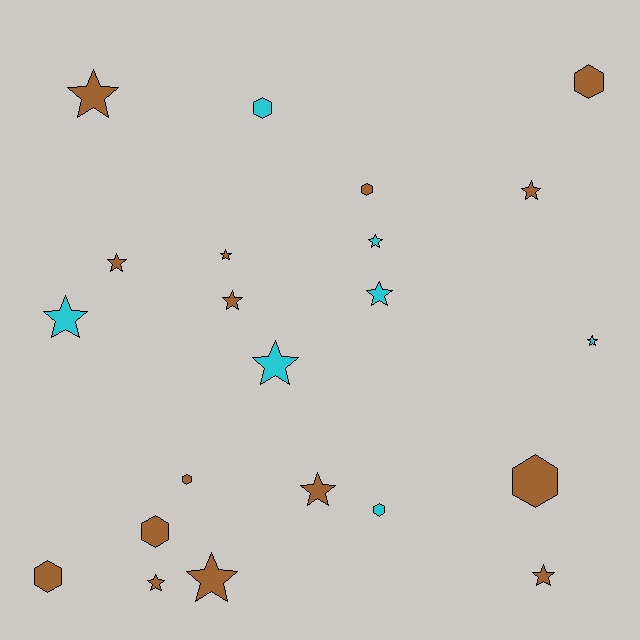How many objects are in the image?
There are 22 objects.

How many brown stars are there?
There are 9 brown stars.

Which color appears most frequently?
Brown, with 15 objects.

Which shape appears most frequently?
Star, with 14 objects.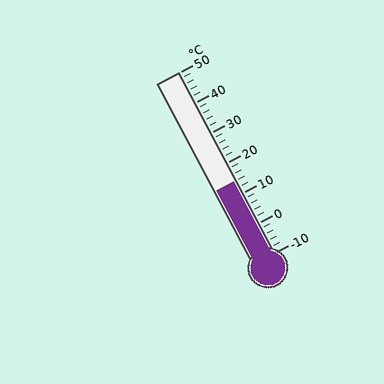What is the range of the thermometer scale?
The thermometer scale ranges from -10°C to 50°C.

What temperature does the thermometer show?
The thermometer shows approximately 14°C.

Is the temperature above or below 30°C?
The temperature is below 30°C.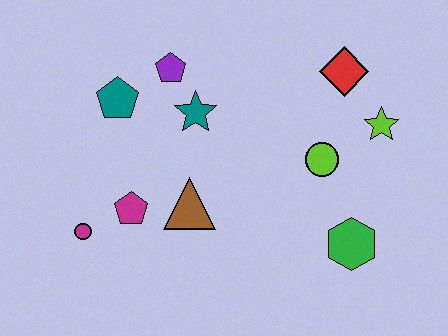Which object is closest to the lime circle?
The lime star is closest to the lime circle.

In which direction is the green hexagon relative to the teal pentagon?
The green hexagon is to the right of the teal pentagon.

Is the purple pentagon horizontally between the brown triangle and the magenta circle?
Yes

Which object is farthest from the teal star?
The green hexagon is farthest from the teal star.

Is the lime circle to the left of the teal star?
No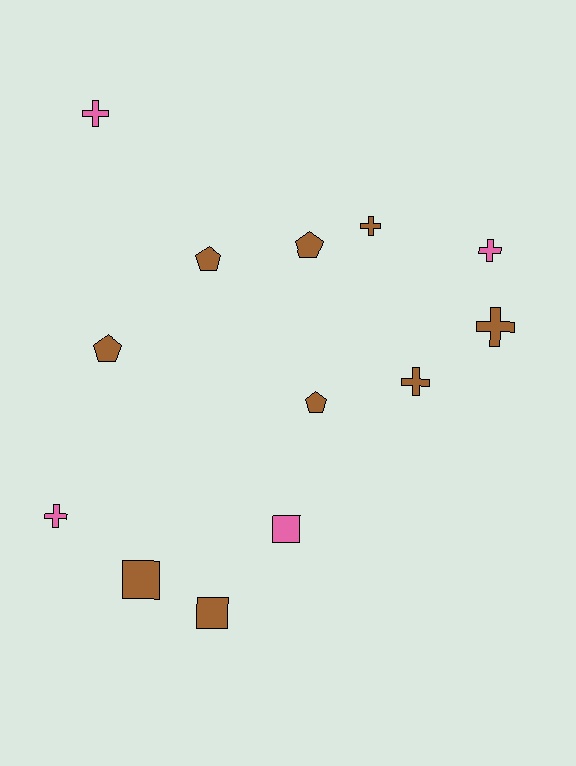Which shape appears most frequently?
Cross, with 6 objects.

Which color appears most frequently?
Brown, with 9 objects.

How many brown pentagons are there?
There are 4 brown pentagons.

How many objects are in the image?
There are 13 objects.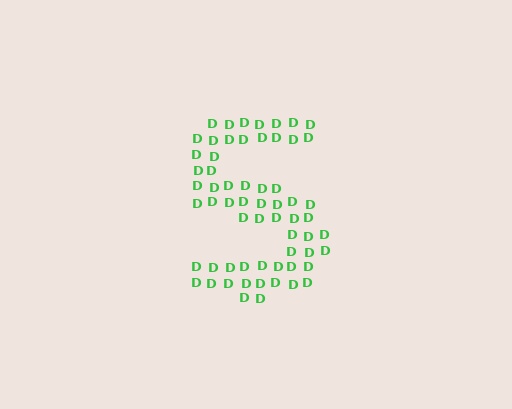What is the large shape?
The large shape is the letter S.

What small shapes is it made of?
It is made of small letter D's.